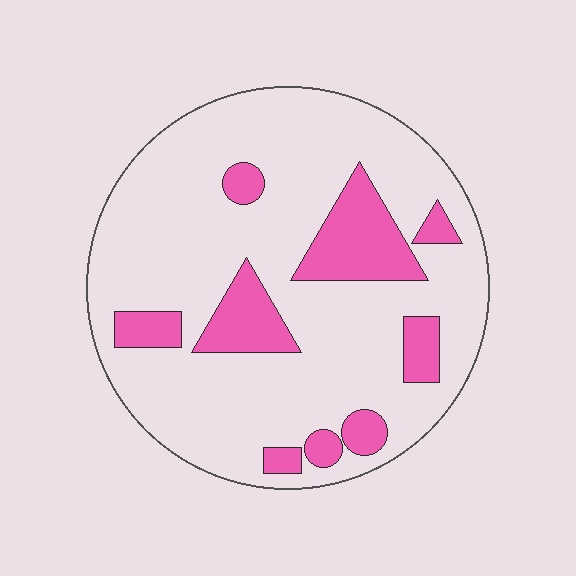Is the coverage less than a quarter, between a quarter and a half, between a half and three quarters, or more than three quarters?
Less than a quarter.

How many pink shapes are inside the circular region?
9.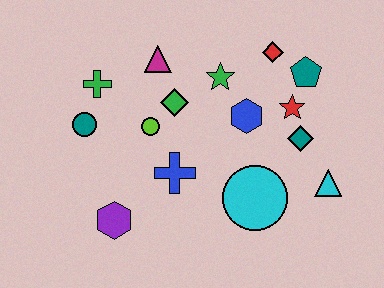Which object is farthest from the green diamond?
The cyan triangle is farthest from the green diamond.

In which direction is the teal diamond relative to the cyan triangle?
The teal diamond is above the cyan triangle.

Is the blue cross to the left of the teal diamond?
Yes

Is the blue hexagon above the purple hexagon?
Yes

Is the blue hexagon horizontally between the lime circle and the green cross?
No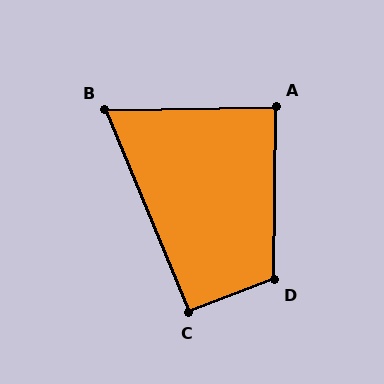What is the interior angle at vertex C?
Approximately 92 degrees (approximately right).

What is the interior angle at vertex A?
Approximately 88 degrees (approximately right).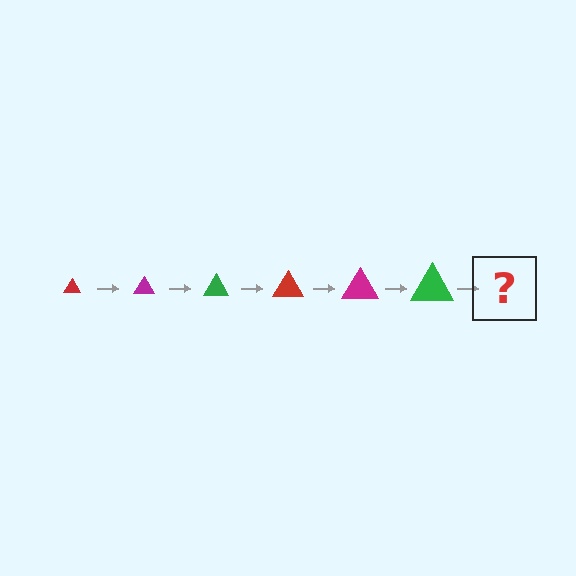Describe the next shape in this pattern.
It should be a red triangle, larger than the previous one.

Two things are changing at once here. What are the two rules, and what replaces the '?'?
The two rules are that the triangle grows larger each step and the color cycles through red, magenta, and green. The '?' should be a red triangle, larger than the previous one.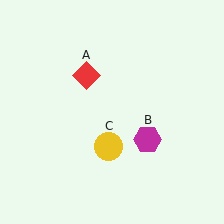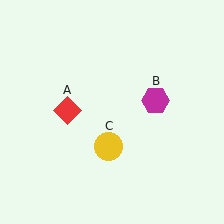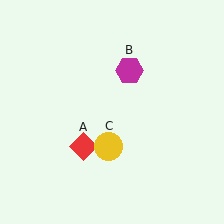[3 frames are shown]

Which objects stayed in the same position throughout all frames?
Yellow circle (object C) remained stationary.